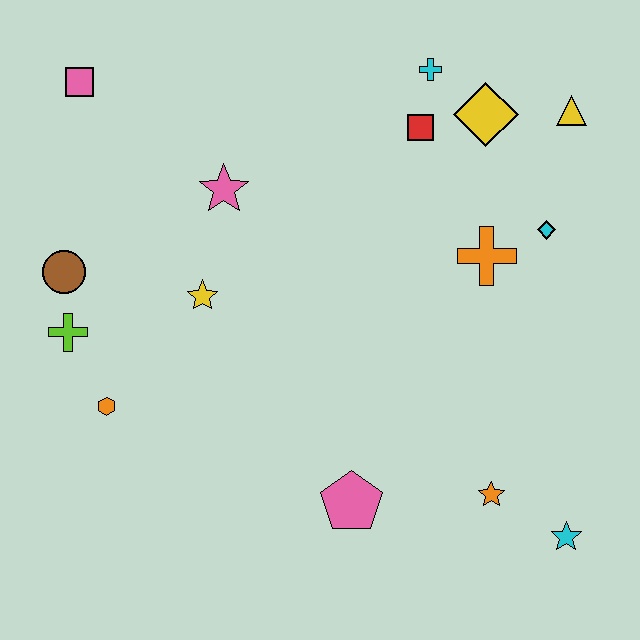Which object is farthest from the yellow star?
The cyan star is farthest from the yellow star.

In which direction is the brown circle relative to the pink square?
The brown circle is below the pink square.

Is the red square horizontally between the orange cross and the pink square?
Yes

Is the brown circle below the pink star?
Yes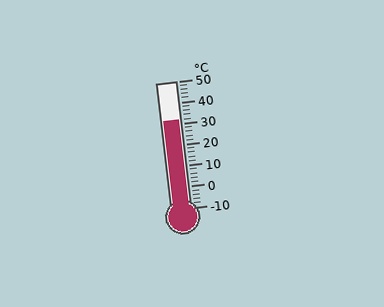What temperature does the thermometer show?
The thermometer shows approximately 32°C.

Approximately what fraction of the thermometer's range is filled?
The thermometer is filled to approximately 70% of its range.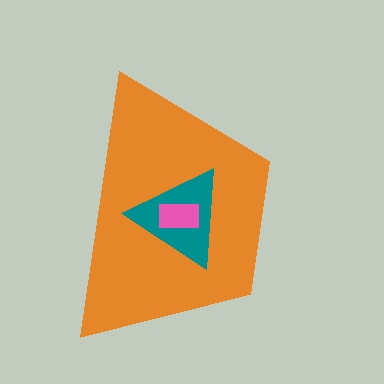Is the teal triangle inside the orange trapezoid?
Yes.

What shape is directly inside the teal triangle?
The pink rectangle.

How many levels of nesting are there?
3.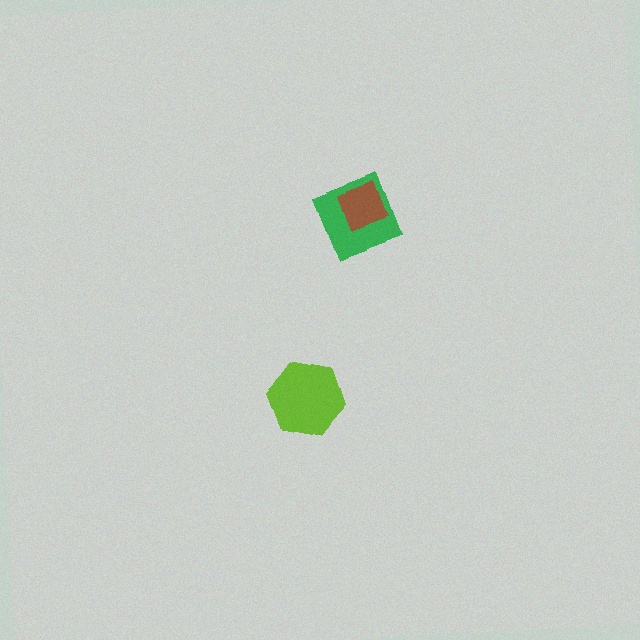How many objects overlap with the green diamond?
1 object overlaps with the green diamond.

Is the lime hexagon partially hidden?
No, no other shape covers it.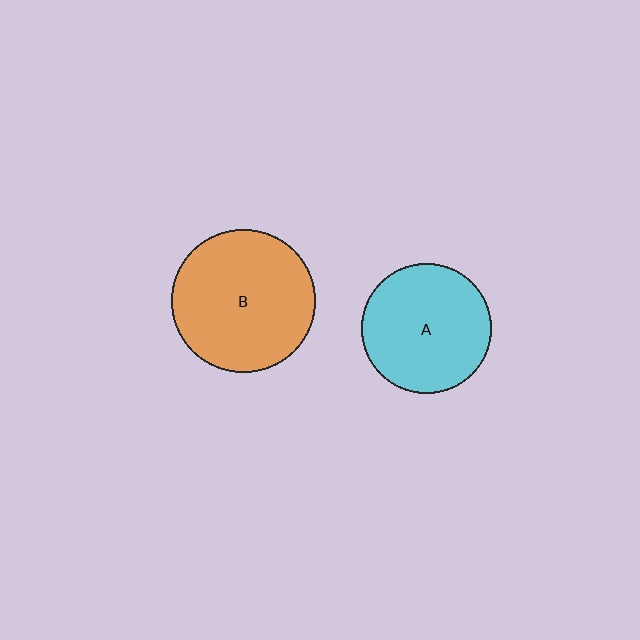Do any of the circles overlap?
No, none of the circles overlap.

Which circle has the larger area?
Circle B (orange).